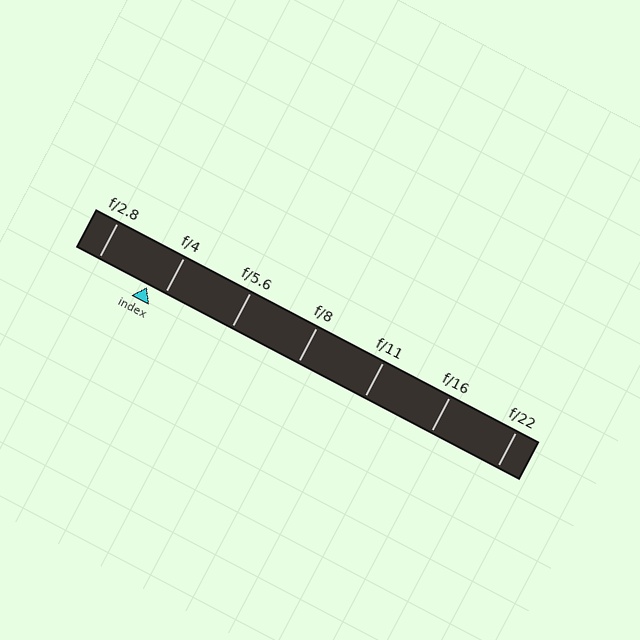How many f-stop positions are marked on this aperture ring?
There are 7 f-stop positions marked.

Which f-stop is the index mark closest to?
The index mark is closest to f/4.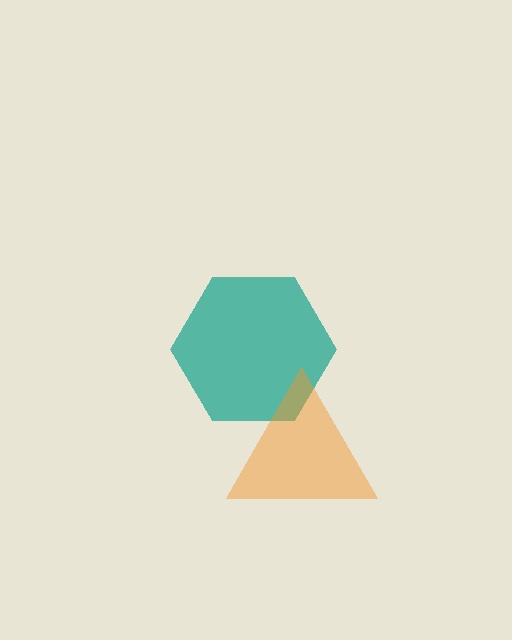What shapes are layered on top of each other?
The layered shapes are: a teal hexagon, an orange triangle.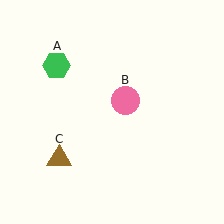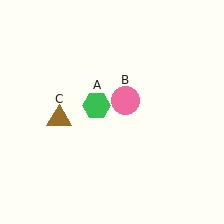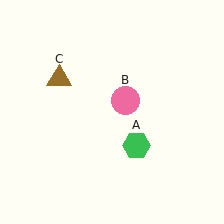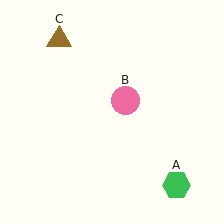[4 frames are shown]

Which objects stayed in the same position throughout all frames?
Pink circle (object B) remained stationary.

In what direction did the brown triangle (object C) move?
The brown triangle (object C) moved up.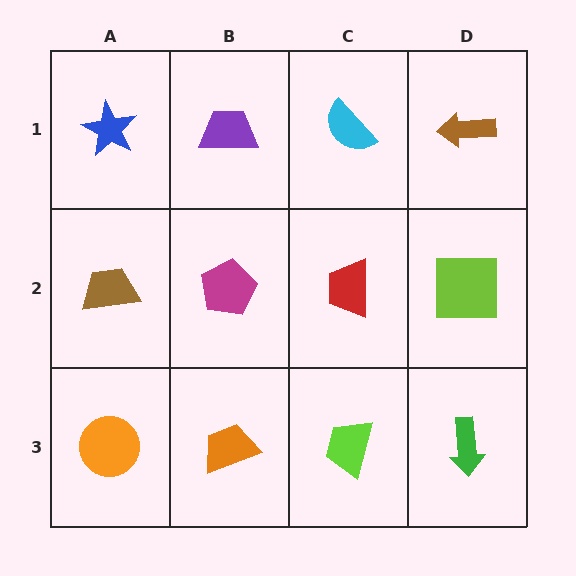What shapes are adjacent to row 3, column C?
A red trapezoid (row 2, column C), an orange trapezoid (row 3, column B), a green arrow (row 3, column D).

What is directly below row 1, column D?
A lime square.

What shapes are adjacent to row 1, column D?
A lime square (row 2, column D), a cyan semicircle (row 1, column C).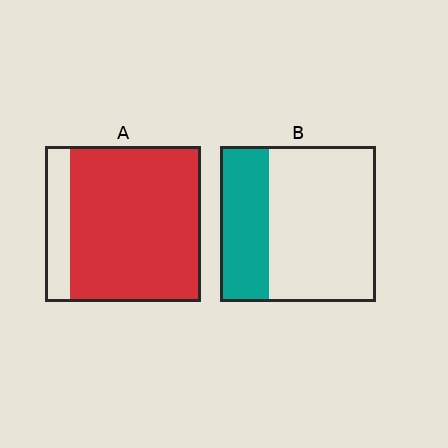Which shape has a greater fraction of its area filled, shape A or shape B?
Shape A.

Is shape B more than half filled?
No.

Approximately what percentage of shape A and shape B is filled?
A is approximately 85% and B is approximately 30%.